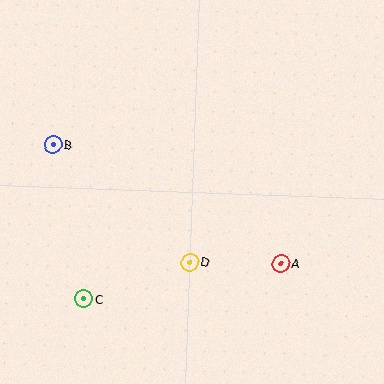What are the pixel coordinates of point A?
Point A is at (281, 264).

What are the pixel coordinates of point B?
Point B is at (53, 145).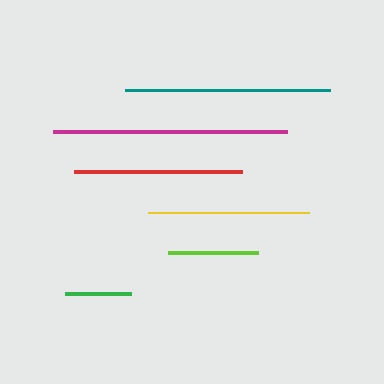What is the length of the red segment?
The red segment is approximately 168 pixels long.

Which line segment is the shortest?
The green line is the shortest at approximately 66 pixels.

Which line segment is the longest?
The magenta line is the longest at approximately 234 pixels.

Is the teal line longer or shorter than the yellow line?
The teal line is longer than the yellow line.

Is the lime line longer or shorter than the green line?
The lime line is longer than the green line.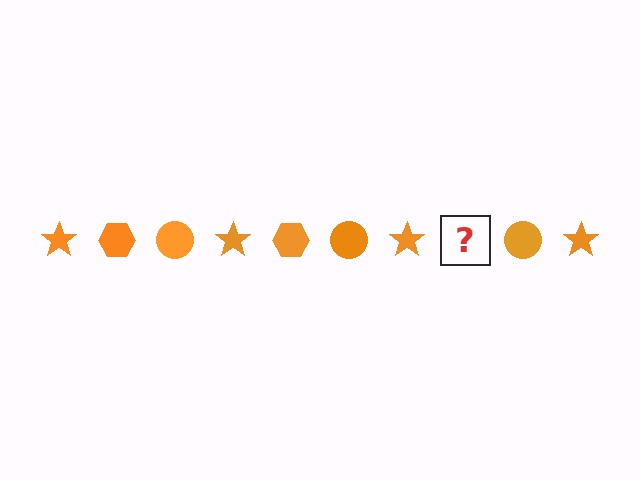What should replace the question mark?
The question mark should be replaced with an orange hexagon.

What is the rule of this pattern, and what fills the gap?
The rule is that the pattern cycles through star, hexagon, circle shapes in orange. The gap should be filled with an orange hexagon.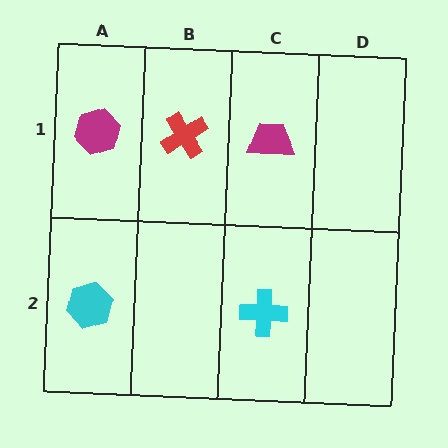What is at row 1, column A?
A magenta hexagon.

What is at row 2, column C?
A cyan cross.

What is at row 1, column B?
A red cross.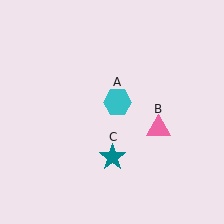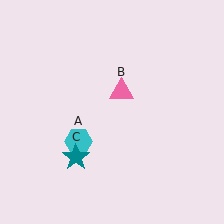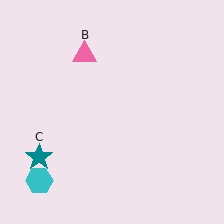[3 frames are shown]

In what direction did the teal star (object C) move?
The teal star (object C) moved left.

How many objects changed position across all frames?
3 objects changed position: cyan hexagon (object A), pink triangle (object B), teal star (object C).